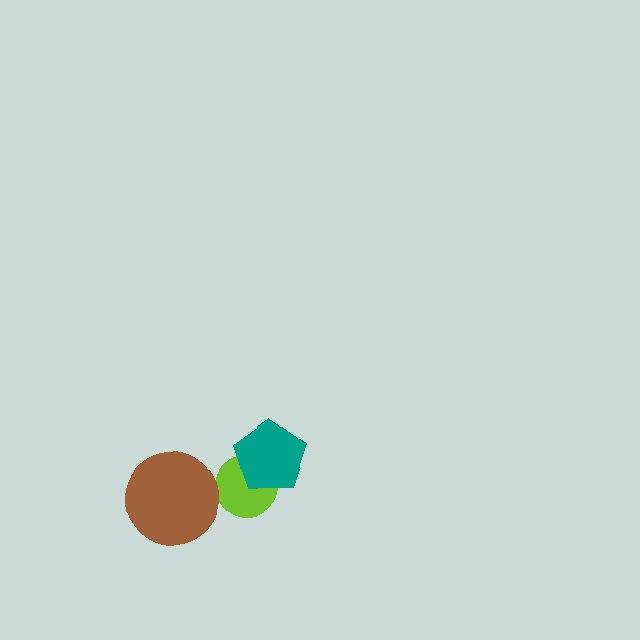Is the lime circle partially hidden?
Yes, it is partially covered by another shape.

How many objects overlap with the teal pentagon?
1 object overlaps with the teal pentagon.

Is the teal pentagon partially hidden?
No, no other shape covers it.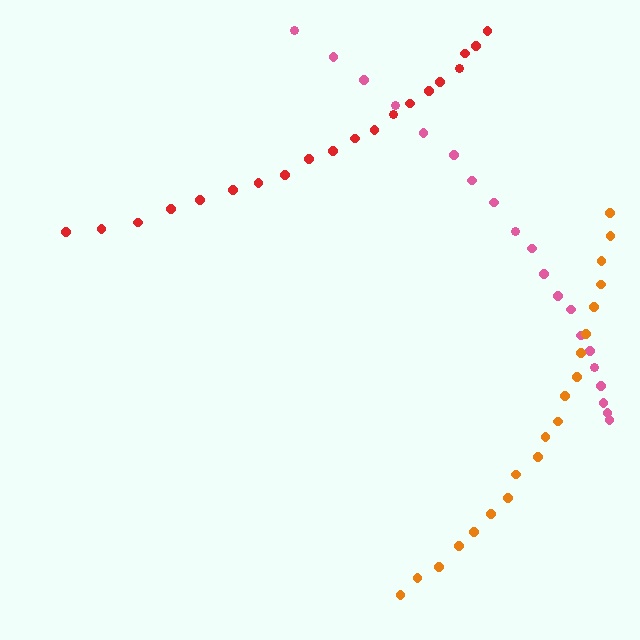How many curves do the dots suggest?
There are 3 distinct paths.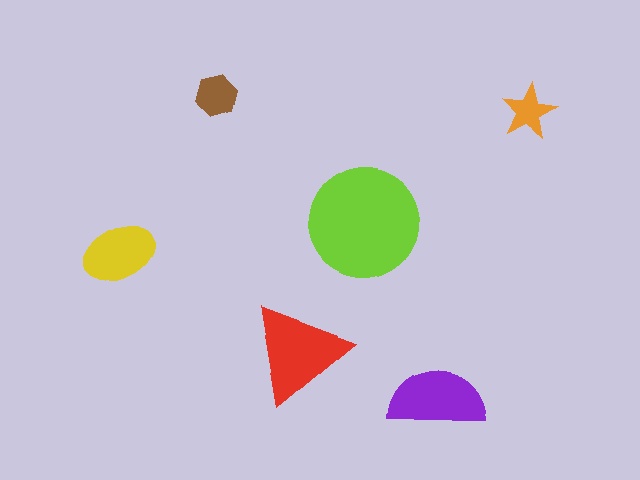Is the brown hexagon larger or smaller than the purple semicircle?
Smaller.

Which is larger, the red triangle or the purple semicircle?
The red triangle.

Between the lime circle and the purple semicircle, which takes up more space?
The lime circle.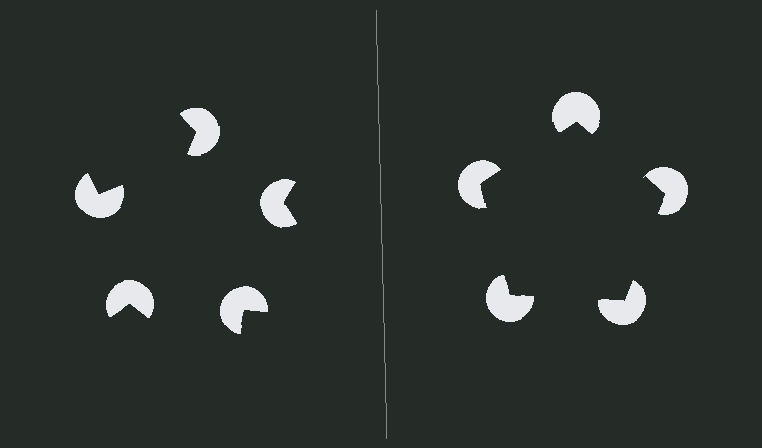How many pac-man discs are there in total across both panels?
10 — 5 on each side.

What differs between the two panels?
The pac-man discs are positioned identically on both sides; only the wedge orientations differ. On the right they align to a pentagon; on the left they are misaligned.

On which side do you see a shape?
An illusory pentagon appears on the right side. On the left side the wedge cuts are rotated, so no coherent shape forms.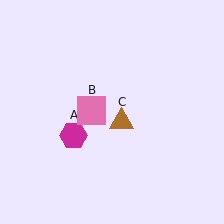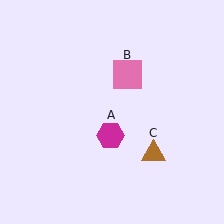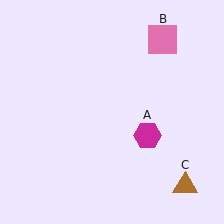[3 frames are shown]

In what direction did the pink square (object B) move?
The pink square (object B) moved up and to the right.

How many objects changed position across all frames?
3 objects changed position: magenta hexagon (object A), pink square (object B), brown triangle (object C).